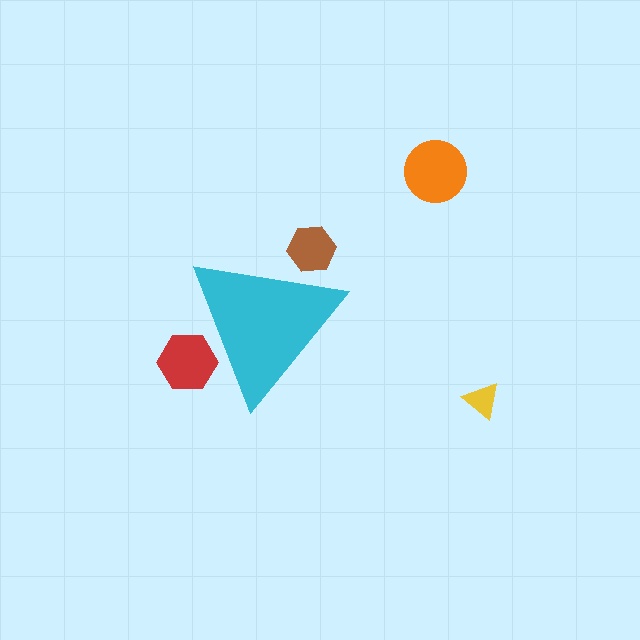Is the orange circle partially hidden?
No, the orange circle is fully visible.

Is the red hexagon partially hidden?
Yes, the red hexagon is partially hidden behind the cyan triangle.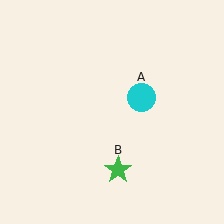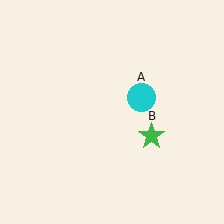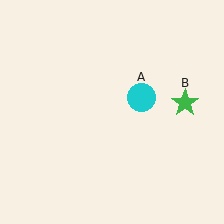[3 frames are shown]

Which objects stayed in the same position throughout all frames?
Cyan circle (object A) remained stationary.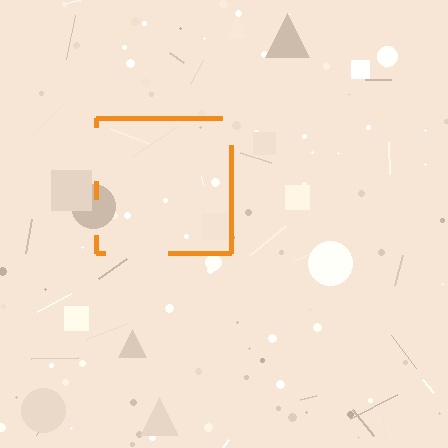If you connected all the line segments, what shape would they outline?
They would outline a square.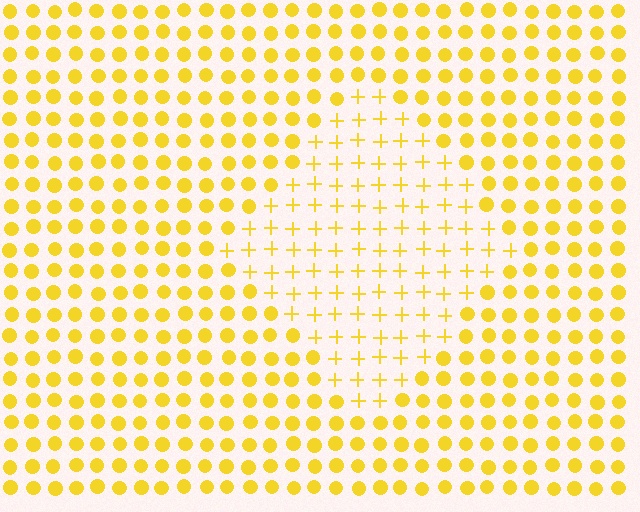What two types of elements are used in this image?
The image uses plus signs inside the diamond region and circles outside it.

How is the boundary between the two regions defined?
The boundary is defined by a change in element shape: plus signs inside vs. circles outside. All elements share the same color and spacing.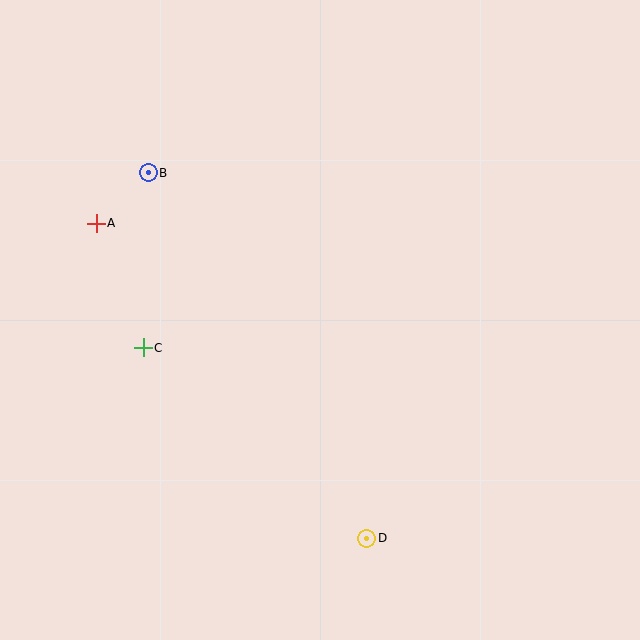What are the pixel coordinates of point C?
Point C is at (143, 348).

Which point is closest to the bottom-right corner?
Point D is closest to the bottom-right corner.